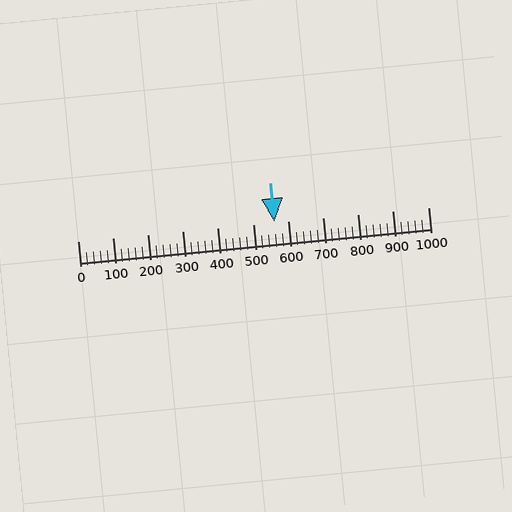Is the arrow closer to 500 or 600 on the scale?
The arrow is closer to 600.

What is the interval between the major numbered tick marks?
The major tick marks are spaced 100 units apart.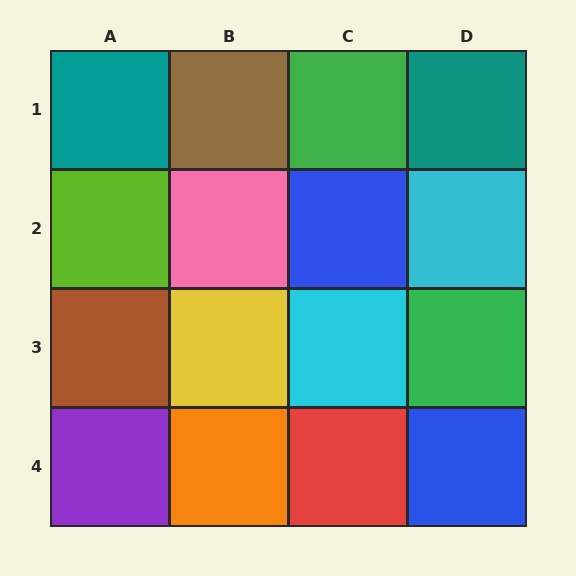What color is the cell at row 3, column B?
Yellow.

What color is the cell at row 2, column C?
Blue.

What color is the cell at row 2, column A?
Lime.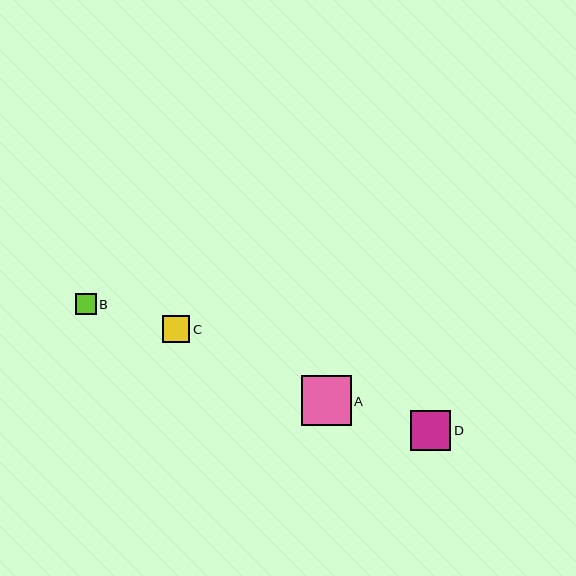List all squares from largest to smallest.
From largest to smallest: A, D, C, B.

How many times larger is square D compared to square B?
Square D is approximately 1.9 times the size of square B.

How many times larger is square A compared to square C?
Square A is approximately 1.8 times the size of square C.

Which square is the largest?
Square A is the largest with a size of approximately 50 pixels.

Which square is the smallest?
Square B is the smallest with a size of approximately 21 pixels.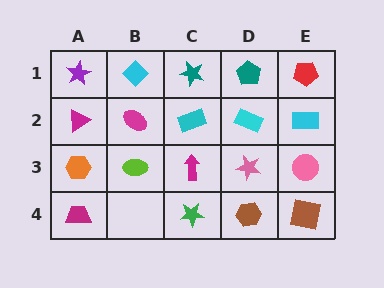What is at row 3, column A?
An orange hexagon.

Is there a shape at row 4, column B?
No, that cell is empty.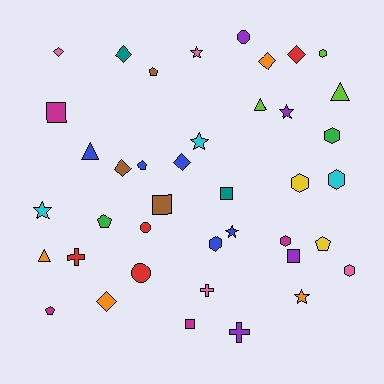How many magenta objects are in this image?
There are 4 magenta objects.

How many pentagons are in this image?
There are 5 pentagons.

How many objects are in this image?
There are 40 objects.